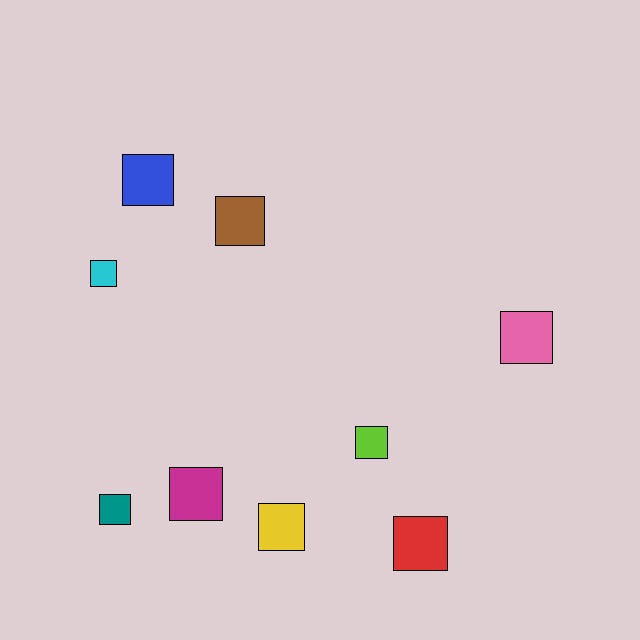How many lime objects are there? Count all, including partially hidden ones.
There is 1 lime object.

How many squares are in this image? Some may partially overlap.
There are 9 squares.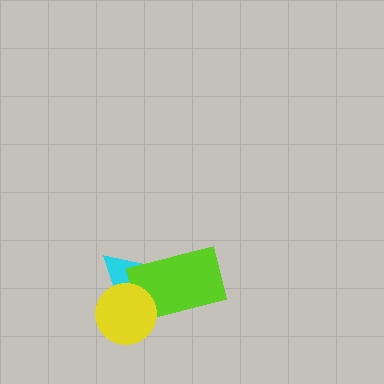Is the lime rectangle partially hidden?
Yes, it is partially covered by another shape.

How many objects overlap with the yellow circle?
2 objects overlap with the yellow circle.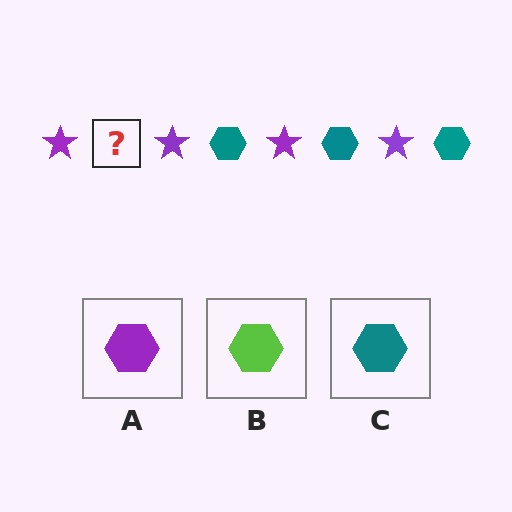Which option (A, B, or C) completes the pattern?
C.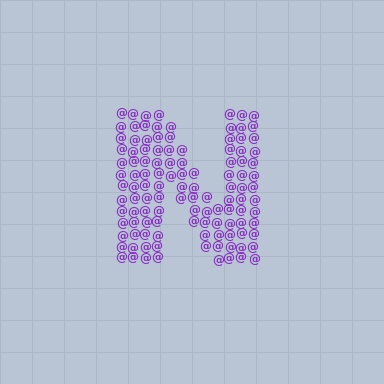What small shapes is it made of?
It is made of small at signs.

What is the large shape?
The large shape is the letter N.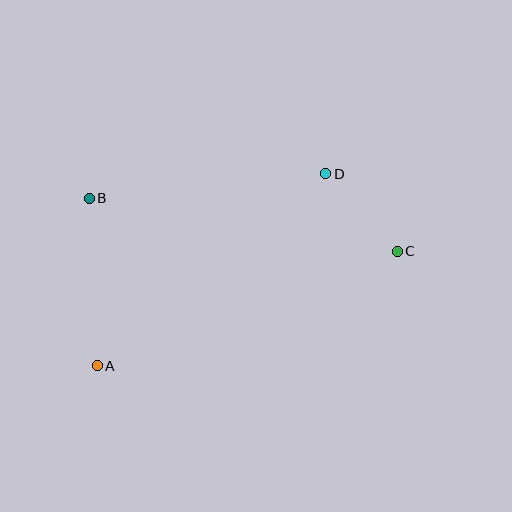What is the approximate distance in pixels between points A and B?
The distance between A and B is approximately 168 pixels.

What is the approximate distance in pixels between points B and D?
The distance between B and D is approximately 238 pixels.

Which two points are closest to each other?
Points C and D are closest to each other.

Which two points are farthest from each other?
Points A and C are farthest from each other.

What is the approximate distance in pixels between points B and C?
The distance between B and C is approximately 312 pixels.